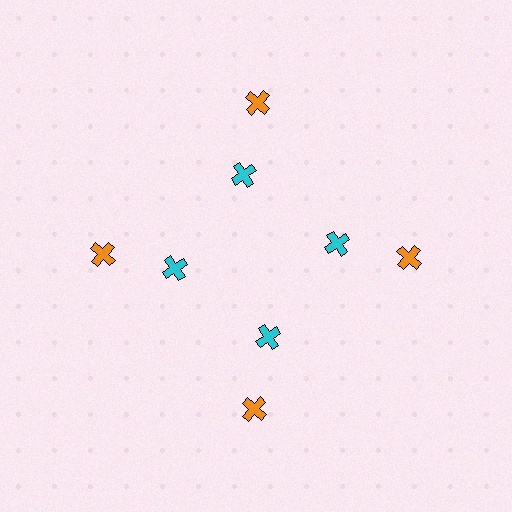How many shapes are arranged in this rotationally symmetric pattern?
There are 8 shapes, arranged in 4 groups of 2.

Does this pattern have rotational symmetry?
Yes, this pattern has 4-fold rotational symmetry. It looks the same after rotating 90 degrees around the center.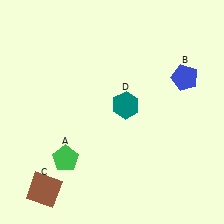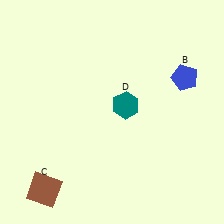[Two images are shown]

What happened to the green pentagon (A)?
The green pentagon (A) was removed in Image 2. It was in the bottom-left area of Image 1.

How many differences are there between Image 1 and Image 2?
There is 1 difference between the two images.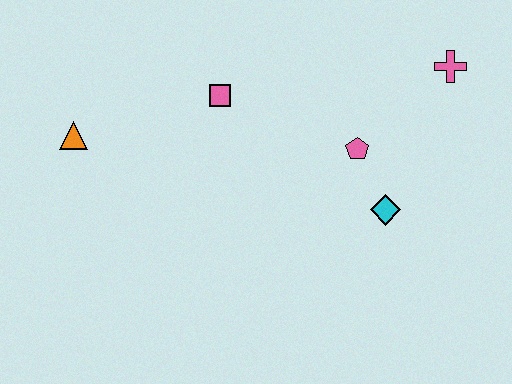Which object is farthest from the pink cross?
The orange triangle is farthest from the pink cross.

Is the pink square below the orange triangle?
No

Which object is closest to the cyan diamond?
The pink pentagon is closest to the cyan diamond.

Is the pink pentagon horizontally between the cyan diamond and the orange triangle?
Yes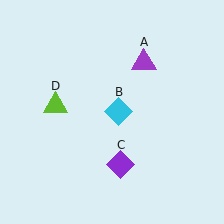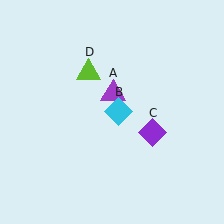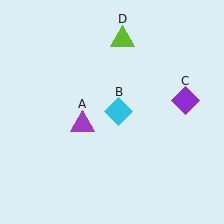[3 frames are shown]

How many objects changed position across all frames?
3 objects changed position: purple triangle (object A), purple diamond (object C), lime triangle (object D).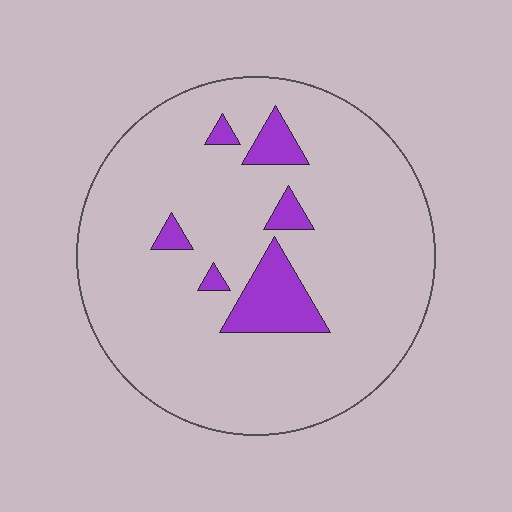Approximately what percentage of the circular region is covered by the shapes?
Approximately 10%.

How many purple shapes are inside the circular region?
6.